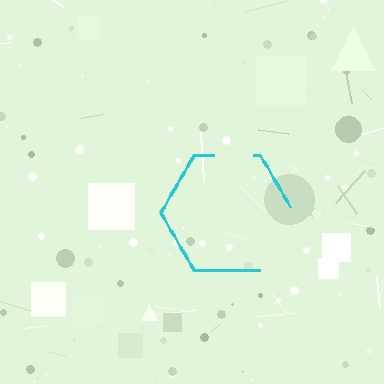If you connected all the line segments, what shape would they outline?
They would outline a hexagon.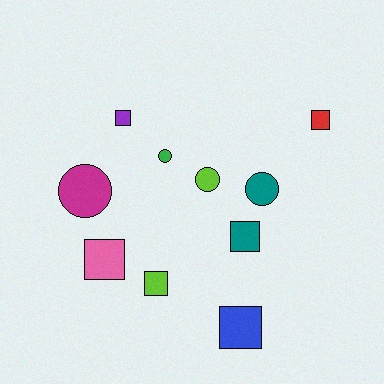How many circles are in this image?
There are 4 circles.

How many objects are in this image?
There are 10 objects.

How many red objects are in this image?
There is 1 red object.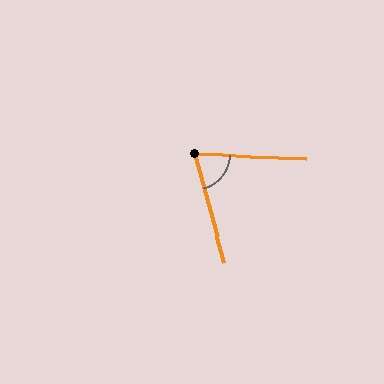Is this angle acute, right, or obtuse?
It is acute.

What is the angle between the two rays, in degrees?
Approximately 72 degrees.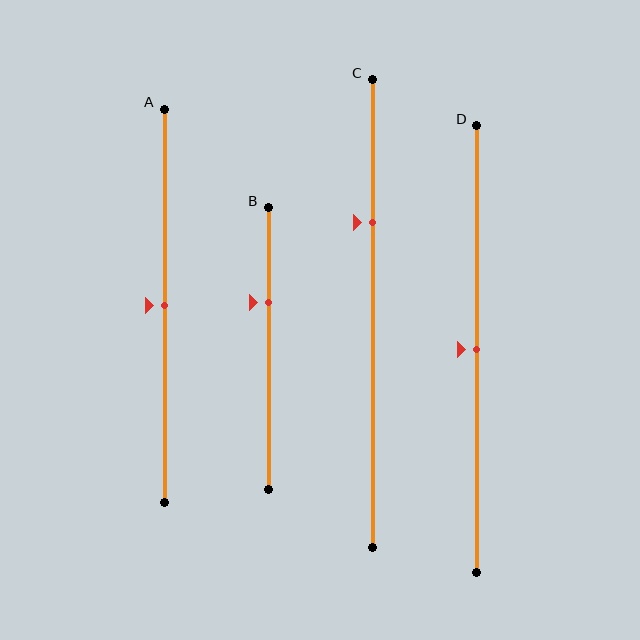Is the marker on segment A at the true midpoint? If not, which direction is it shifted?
Yes, the marker on segment A is at the true midpoint.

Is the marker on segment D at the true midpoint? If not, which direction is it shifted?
Yes, the marker on segment D is at the true midpoint.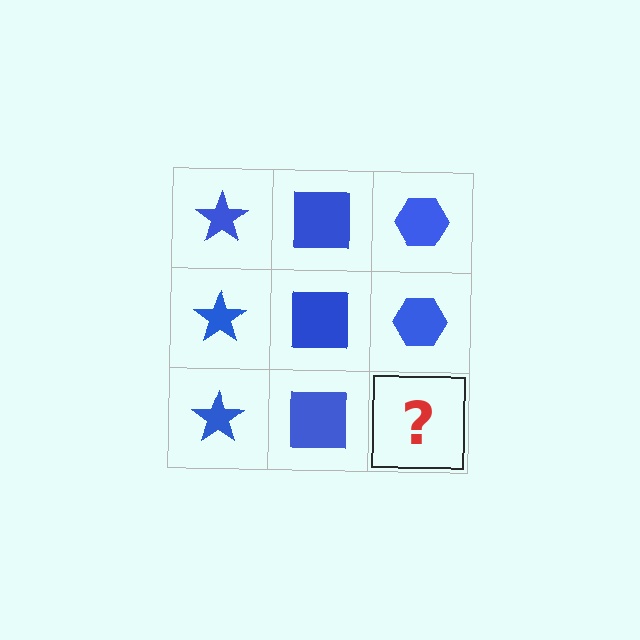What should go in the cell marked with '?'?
The missing cell should contain a blue hexagon.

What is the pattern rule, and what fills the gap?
The rule is that each column has a consistent shape. The gap should be filled with a blue hexagon.